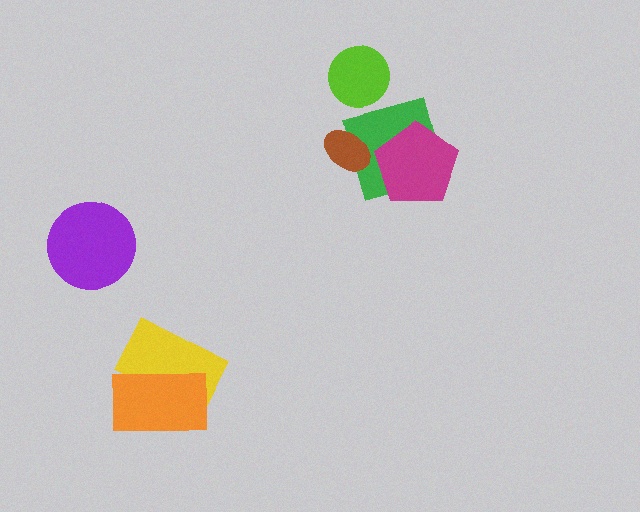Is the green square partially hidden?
Yes, it is partially covered by another shape.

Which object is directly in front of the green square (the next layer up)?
The brown ellipse is directly in front of the green square.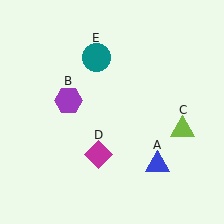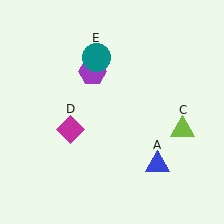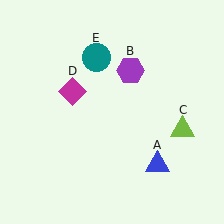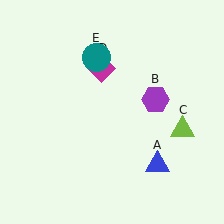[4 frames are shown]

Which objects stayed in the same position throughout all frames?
Blue triangle (object A) and lime triangle (object C) and teal circle (object E) remained stationary.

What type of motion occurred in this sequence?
The purple hexagon (object B), magenta diamond (object D) rotated clockwise around the center of the scene.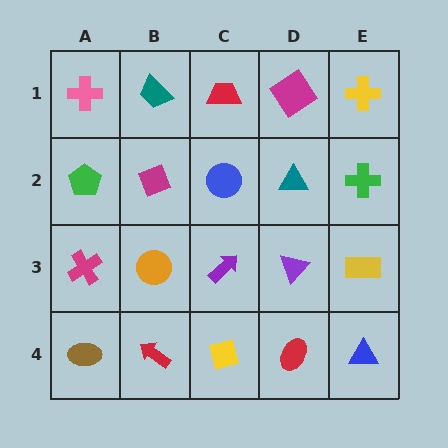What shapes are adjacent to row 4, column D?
A purple triangle (row 3, column D), a yellow square (row 4, column C), a blue triangle (row 4, column E).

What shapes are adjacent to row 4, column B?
An orange circle (row 3, column B), a brown ellipse (row 4, column A), a yellow square (row 4, column C).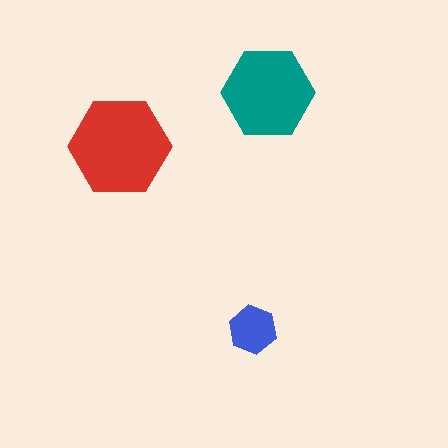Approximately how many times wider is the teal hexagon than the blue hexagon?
About 2 times wider.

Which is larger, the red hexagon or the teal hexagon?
The red one.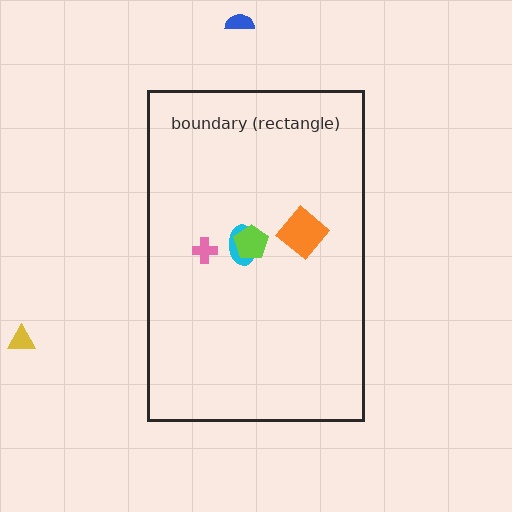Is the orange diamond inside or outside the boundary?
Inside.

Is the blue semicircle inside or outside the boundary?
Outside.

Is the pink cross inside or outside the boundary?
Inside.